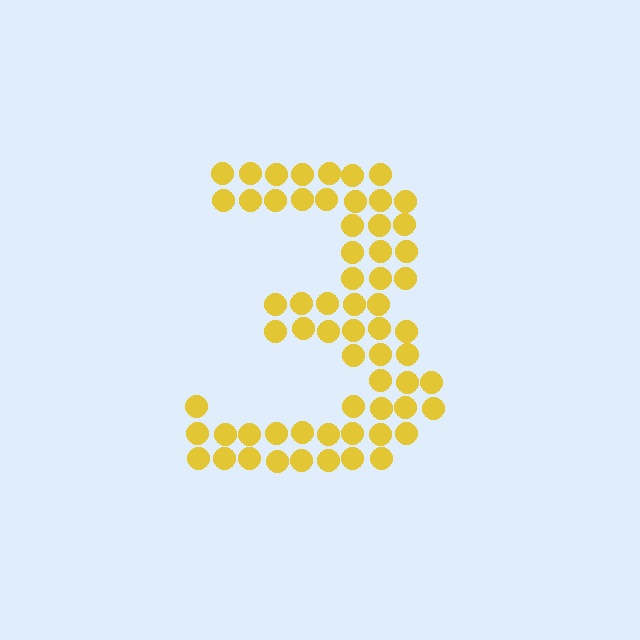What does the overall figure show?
The overall figure shows the digit 3.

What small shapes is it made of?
It is made of small circles.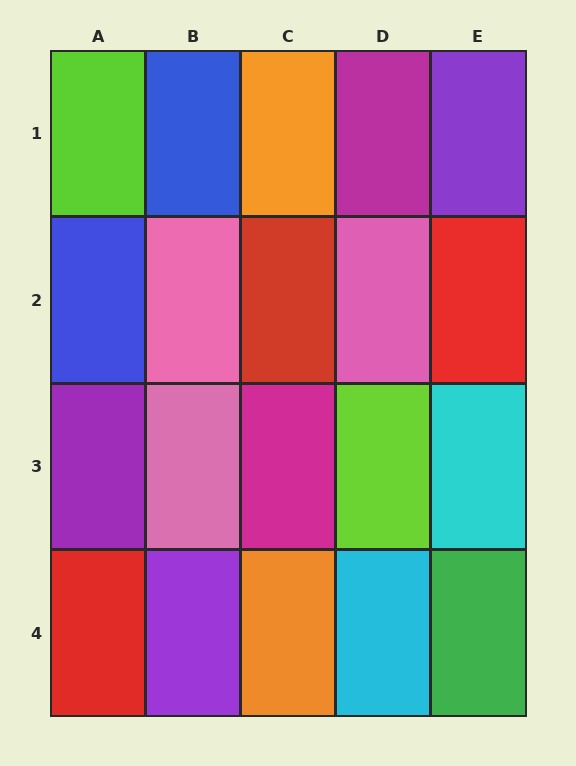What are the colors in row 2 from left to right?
Blue, pink, red, pink, red.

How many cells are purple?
3 cells are purple.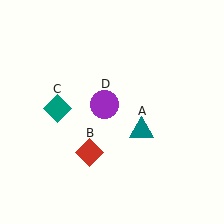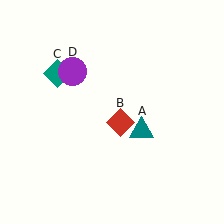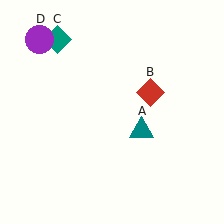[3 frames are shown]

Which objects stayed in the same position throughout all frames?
Teal triangle (object A) remained stationary.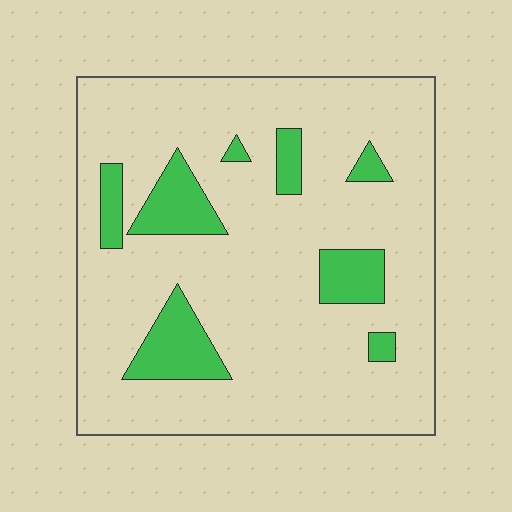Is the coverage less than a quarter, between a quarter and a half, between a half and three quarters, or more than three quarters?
Less than a quarter.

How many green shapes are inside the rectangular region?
8.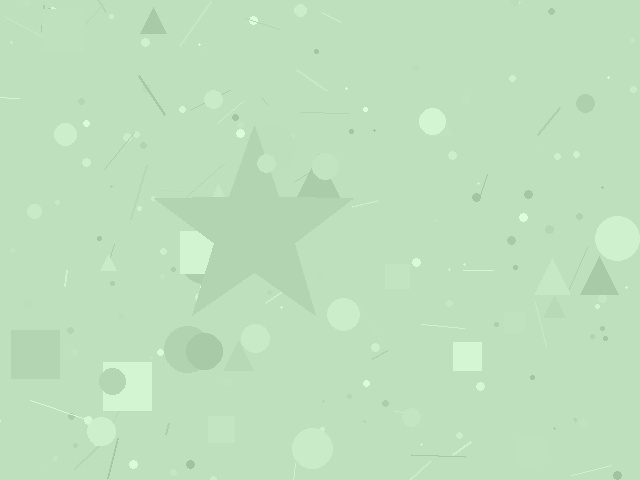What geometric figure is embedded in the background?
A star is embedded in the background.